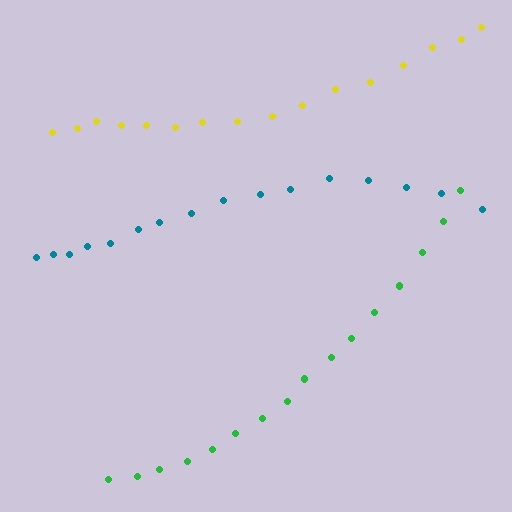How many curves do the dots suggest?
There are 3 distinct paths.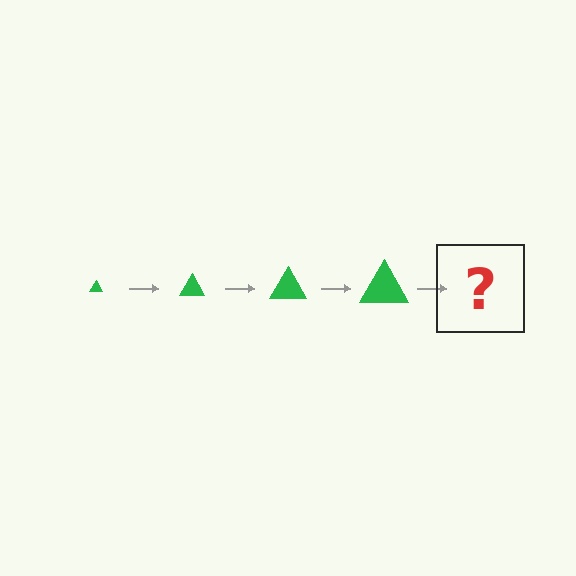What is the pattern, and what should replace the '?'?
The pattern is that the triangle gets progressively larger each step. The '?' should be a green triangle, larger than the previous one.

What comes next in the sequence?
The next element should be a green triangle, larger than the previous one.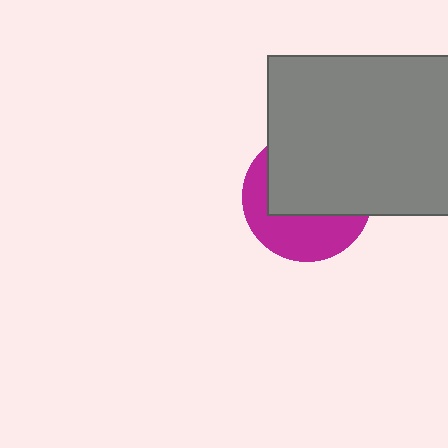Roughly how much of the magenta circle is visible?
A small part of it is visible (roughly 42%).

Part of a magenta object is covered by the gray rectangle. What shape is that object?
It is a circle.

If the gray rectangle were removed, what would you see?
You would see the complete magenta circle.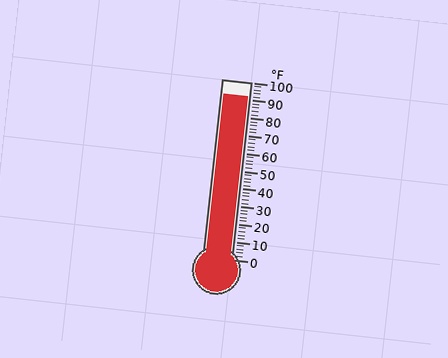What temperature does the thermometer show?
The thermometer shows approximately 92°F.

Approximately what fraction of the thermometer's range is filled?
The thermometer is filled to approximately 90% of its range.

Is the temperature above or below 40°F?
The temperature is above 40°F.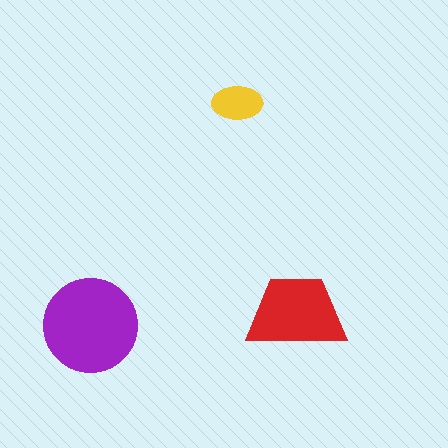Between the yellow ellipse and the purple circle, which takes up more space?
The purple circle.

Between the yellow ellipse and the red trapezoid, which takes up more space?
The red trapezoid.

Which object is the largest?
The purple circle.